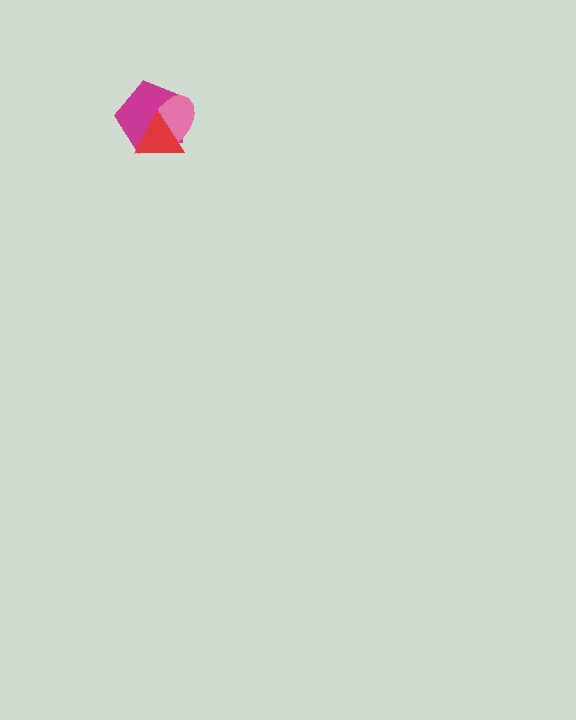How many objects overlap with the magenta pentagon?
2 objects overlap with the magenta pentagon.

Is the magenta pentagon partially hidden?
Yes, it is partially covered by another shape.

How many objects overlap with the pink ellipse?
2 objects overlap with the pink ellipse.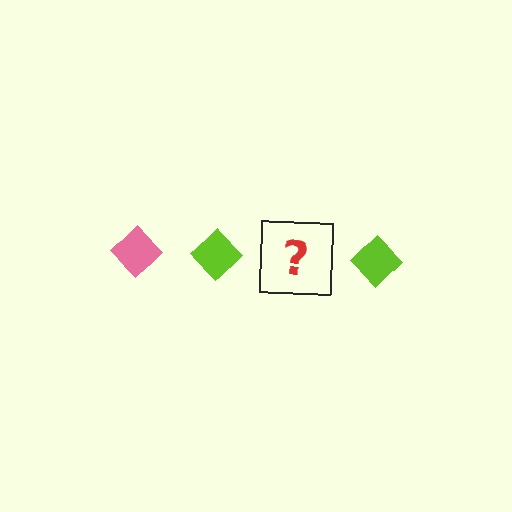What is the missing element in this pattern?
The missing element is a pink diamond.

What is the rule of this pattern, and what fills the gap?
The rule is that the pattern cycles through pink, lime diamonds. The gap should be filled with a pink diamond.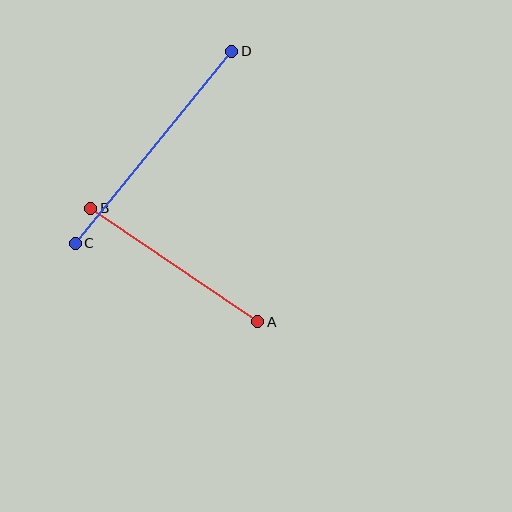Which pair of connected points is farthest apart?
Points C and D are farthest apart.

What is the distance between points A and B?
The distance is approximately 202 pixels.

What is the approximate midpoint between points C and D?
The midpoint is at approximately (153, 147) pixels.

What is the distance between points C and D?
The distance is approximately 248 pixels.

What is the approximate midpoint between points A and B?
The midpoint is at approximately (174, 265) pixels.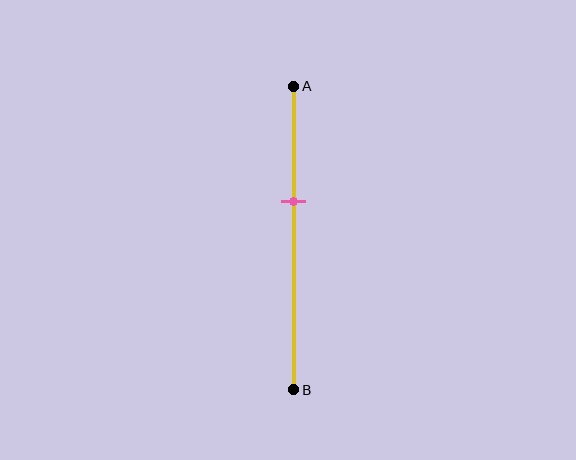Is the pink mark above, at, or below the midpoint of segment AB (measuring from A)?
The pink mark is above the midpoint of segment AB.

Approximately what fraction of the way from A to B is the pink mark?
The pink mark is approximately 40% of the way from A to B.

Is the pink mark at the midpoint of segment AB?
No, the mark is at about 40% from A, not at the 50% midpoint.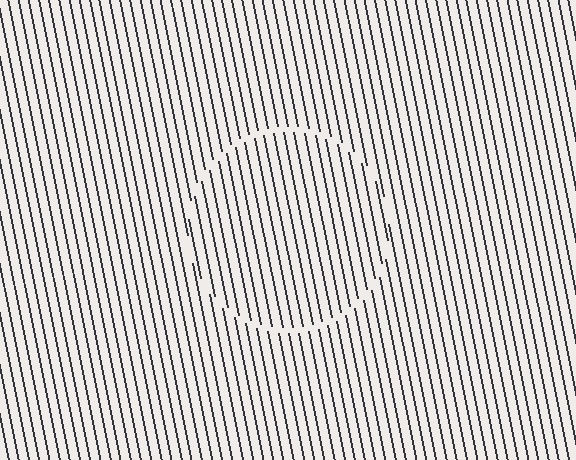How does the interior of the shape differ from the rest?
The interior of the shape contains the same grating, shifted by half a period — the contour is defined by the phase discontinuity where line-ends from the inner and outer gratings abut.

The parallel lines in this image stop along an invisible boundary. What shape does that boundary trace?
An illusory circle. The interior of the shape contains the same grating, shifted by half a period — the contour is defined by the phase discontinuity where line-ends from the inner and outer gratings abut.